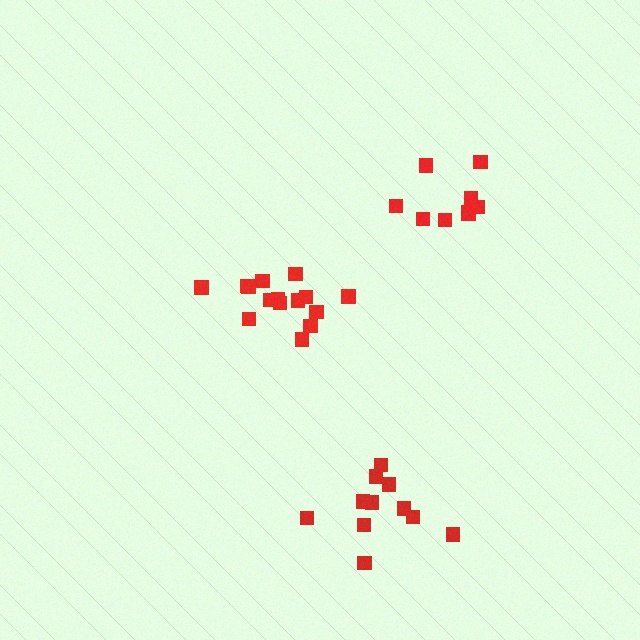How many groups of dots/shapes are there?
There are 3 groups.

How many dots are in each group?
Group 1: 12 dots, Group 2: 9 dots, Group 3: 15 dots (36 total).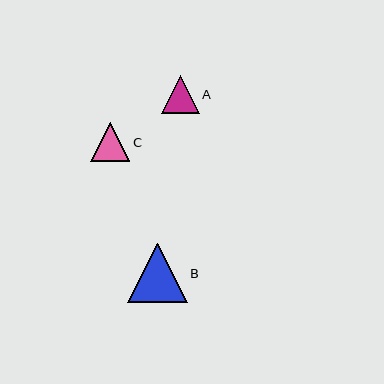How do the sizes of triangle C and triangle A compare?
Triangle C and triangle A are approximately the same size.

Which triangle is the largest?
Triangle B is the largest with a size of approximately 59 pixels.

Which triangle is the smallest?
Triangle A is the smallest with a size of approximately 38 pixels.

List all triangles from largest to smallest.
From largest to smallest: B, C, A.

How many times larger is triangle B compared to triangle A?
Triangle B is approximately 1.6 times the size of triangle A.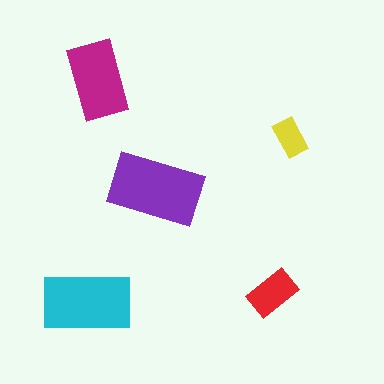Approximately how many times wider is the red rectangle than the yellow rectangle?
About 1.5 times wider.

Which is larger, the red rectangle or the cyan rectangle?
The cyan one.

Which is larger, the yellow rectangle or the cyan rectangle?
The cyan one.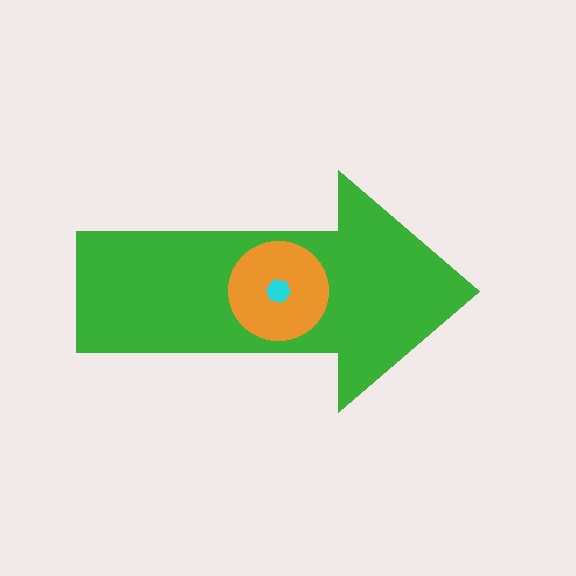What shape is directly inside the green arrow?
The orange circle.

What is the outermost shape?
The green arrow.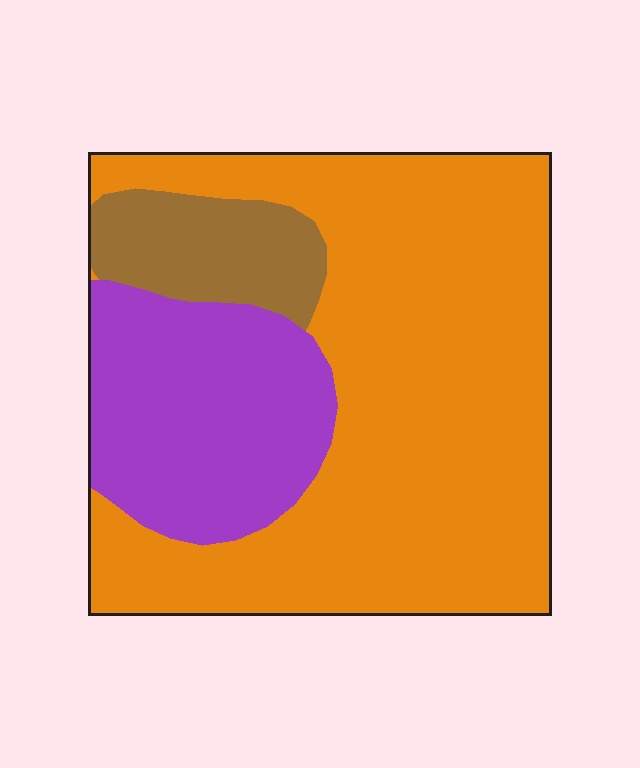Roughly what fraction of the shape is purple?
Purple takes up about one quarter (1/4) of the shape.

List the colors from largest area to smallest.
From largest to smallest: orange, purple, brown.